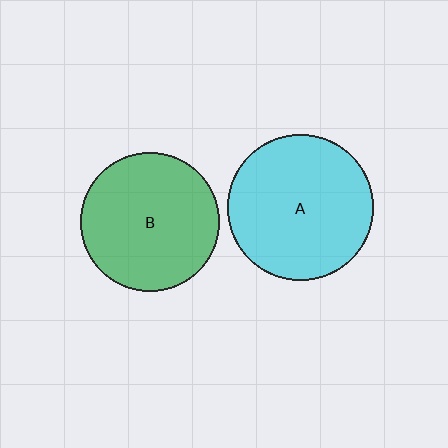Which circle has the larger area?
Circle A (cyan).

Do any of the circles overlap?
No, none of the circles overlap.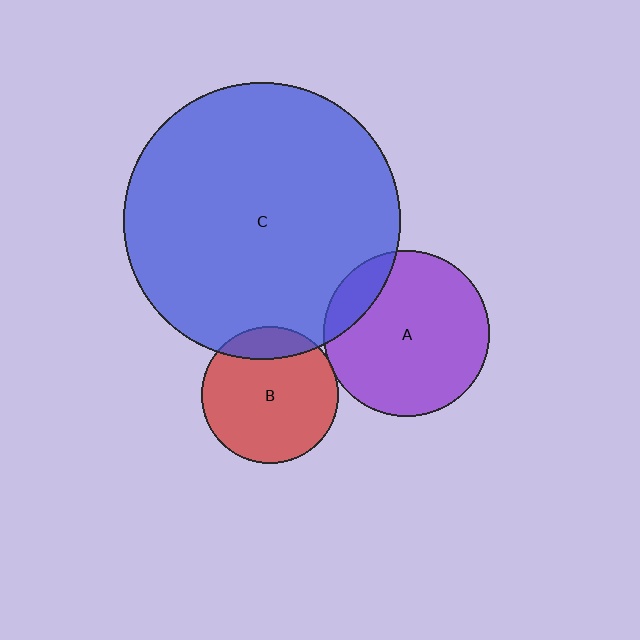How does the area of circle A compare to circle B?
Approximately 1.5 times.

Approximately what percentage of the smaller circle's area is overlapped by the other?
Approximately 15%.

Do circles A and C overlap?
Yes.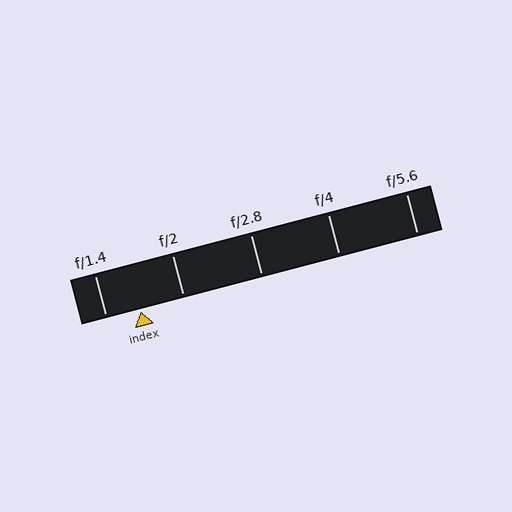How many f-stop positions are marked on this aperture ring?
There are 5 f-stop positions marked.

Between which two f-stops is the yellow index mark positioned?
The index mark is between f/1.4 and f/2.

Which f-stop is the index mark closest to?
The index mark is closest to f/1.4.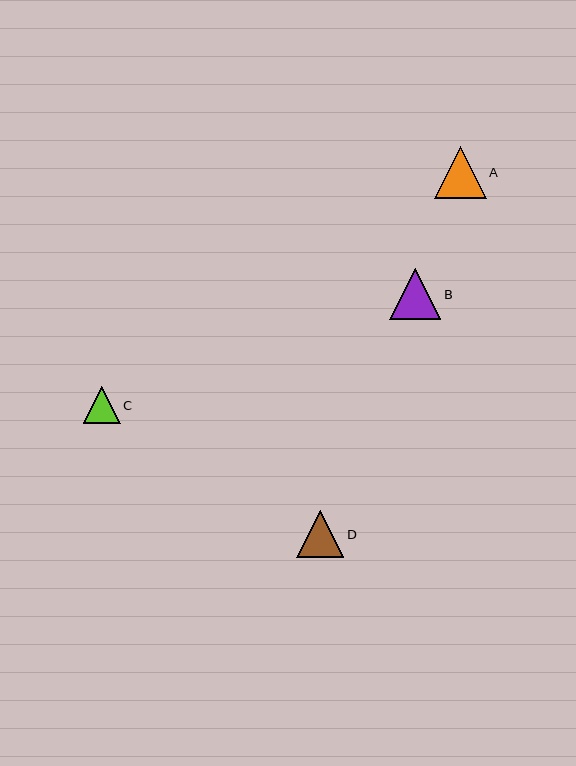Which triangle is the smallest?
Triangle C is the smallest with a size of approximately 37 pixels.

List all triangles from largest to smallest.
From largest to smallest: A, B, D, C.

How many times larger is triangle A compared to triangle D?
Triangle A is approximately 1.1 times the size of triangle D.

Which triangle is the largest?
Triangle A is the largest with a size of approximately 52 pixels.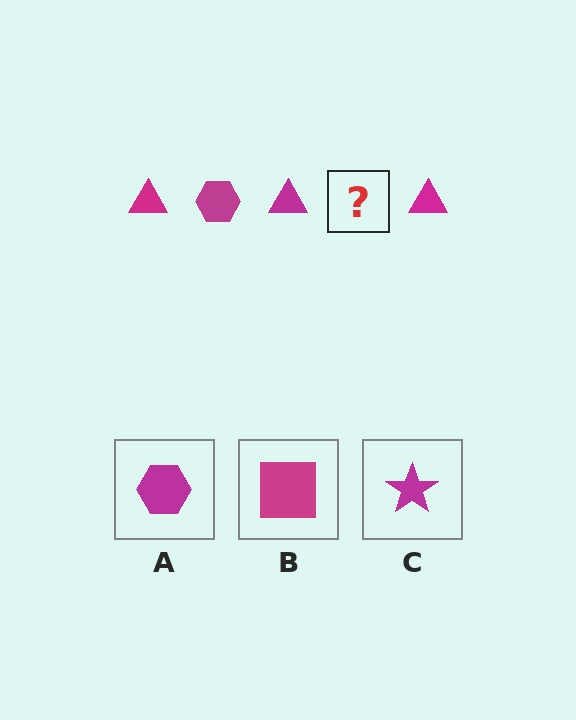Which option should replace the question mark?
Option A.